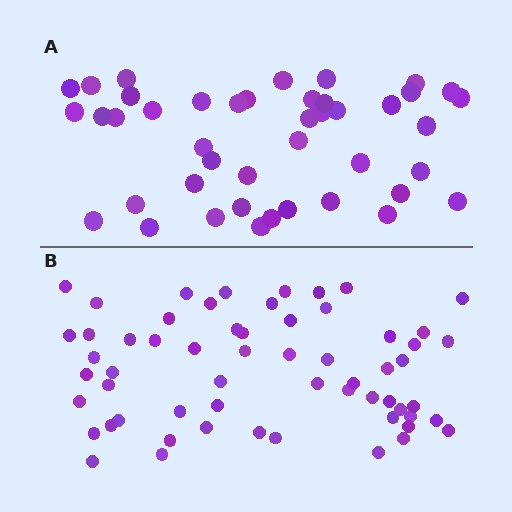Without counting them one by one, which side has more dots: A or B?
Region B (the bottom region) has more dots.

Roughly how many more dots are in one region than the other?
Region B has approximately 15 more dots than region A.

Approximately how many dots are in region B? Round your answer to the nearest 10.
About 60 dots.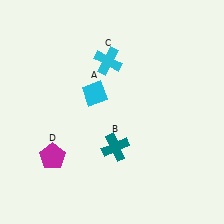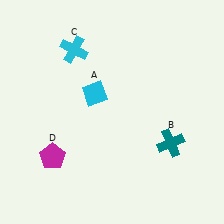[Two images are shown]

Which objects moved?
The objects that moved are: the teal cross (B), the cyan cross (C).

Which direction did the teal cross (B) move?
The teal cross (B) moved right.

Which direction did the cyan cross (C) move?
The cyan cross (C) moved left.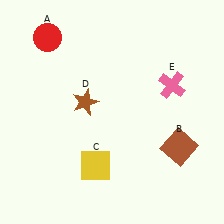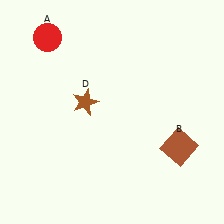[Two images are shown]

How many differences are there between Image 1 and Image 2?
There are 2 differences between the two images.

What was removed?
The pink cross (E), the yellow square (C) were removed in Image 2.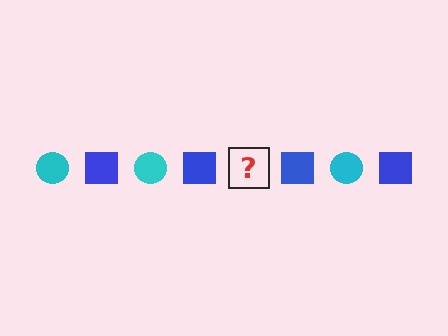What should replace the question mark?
The question mark should be replaced with a cyan circle.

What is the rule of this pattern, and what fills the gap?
The rule is that the pattern alternates between cyan circle and blue square. The gap should be filled with a cyan circle.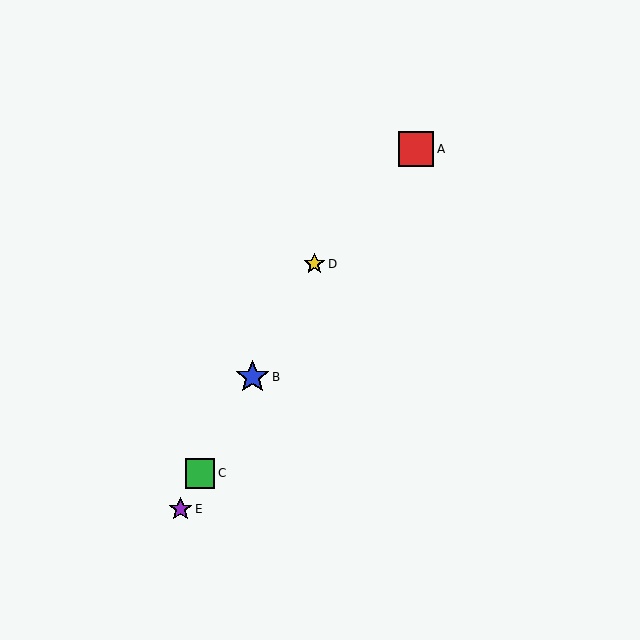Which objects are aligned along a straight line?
Objects B, C, D, E are aligned along a straight line.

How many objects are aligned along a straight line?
4 objects (B, C, D, E) are aligned along a straight line.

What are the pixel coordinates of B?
Object B is at (252, 377).